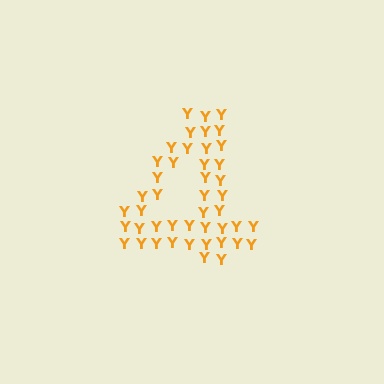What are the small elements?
The small elements are letter Y's.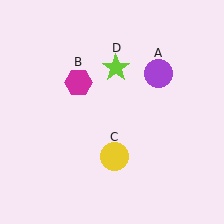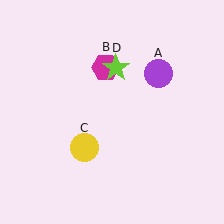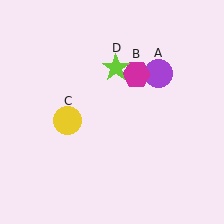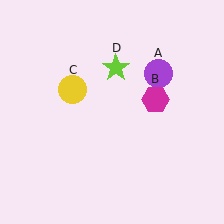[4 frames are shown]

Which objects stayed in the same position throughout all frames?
Purple circle (object A) and lime star (object D) remained stationary.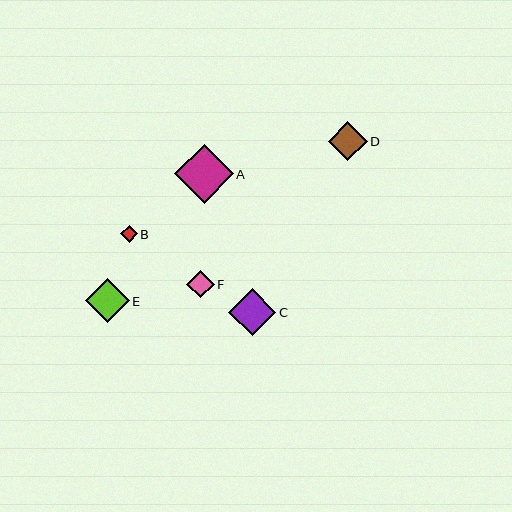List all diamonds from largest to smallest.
From largest to smallest: A, C, E, D, F, B.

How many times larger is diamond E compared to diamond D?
Diamond E is approximately 1.1 times the size of diamond D.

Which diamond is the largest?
Diamond A is the largest with a size of approximately 59 pixels.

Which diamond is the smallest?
Diamond B is the smallest with a size of approximately 17 pixels.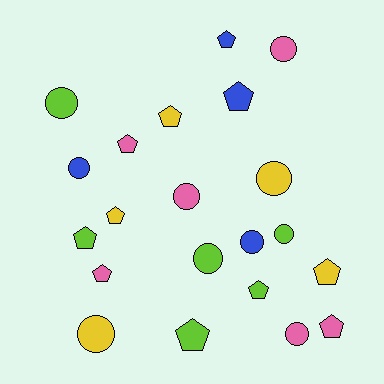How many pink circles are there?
There are 3 pink circles.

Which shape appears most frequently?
Pentagon, with 11 objects.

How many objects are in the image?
There are 21 objects.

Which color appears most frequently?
Pink, with 6 objects.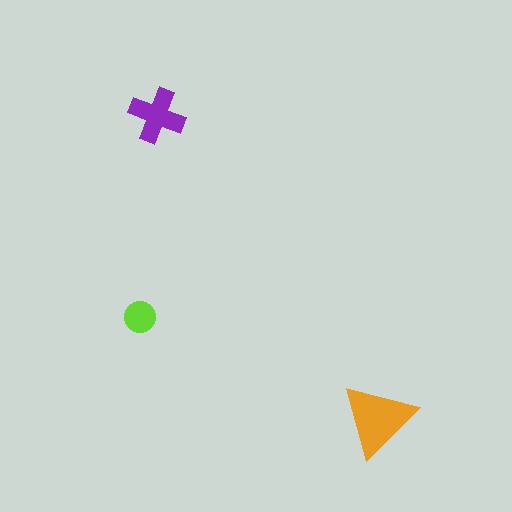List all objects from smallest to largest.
The lime circle, the purple cross, the orange triangle.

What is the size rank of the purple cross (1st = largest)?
2nd.